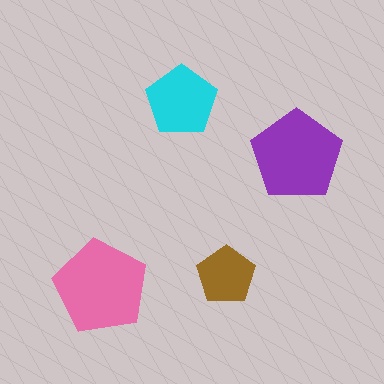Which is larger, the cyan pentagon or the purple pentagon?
The purple one.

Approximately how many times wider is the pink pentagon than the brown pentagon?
About 1.5 times wider.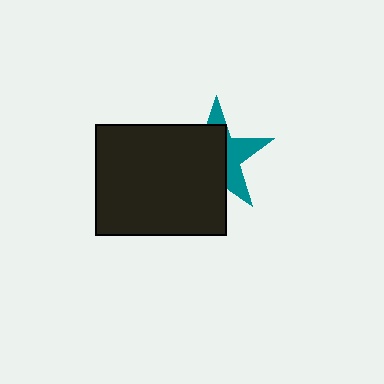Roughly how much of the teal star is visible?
A small part of it is visible (roughly 38%).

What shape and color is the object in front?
The object in front is a black rectangle.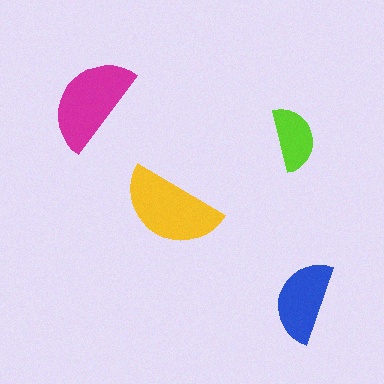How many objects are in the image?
There are 4 objects in the image.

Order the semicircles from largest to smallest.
the yellow one, the magenta one, the blue one, the lime one.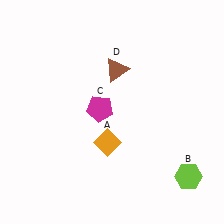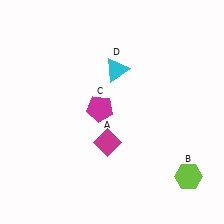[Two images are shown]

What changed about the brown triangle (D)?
In Image 1, D is brown. In Image 2, it changed to cyan.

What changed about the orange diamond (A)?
In Image 1, A is orange. In Image 2, it changed to magenta.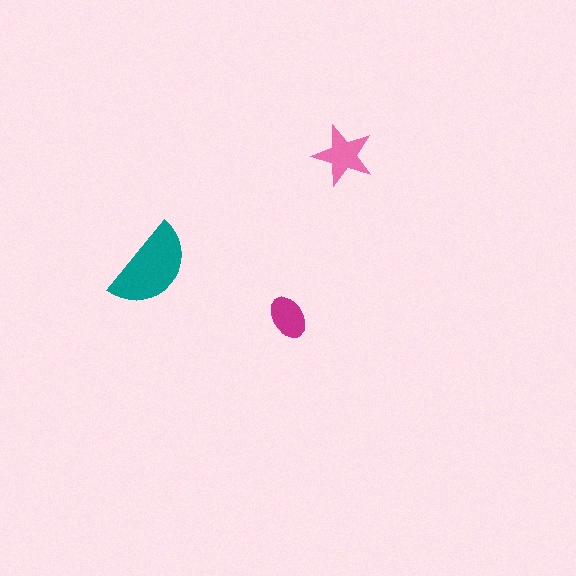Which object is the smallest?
The magenta ellipse.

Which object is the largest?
The teal semicircle.